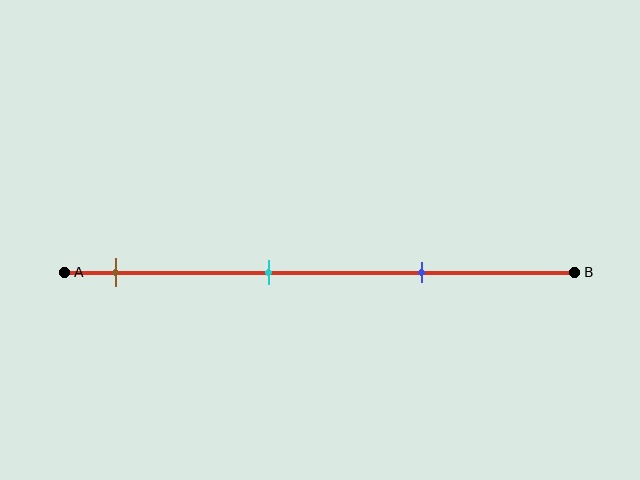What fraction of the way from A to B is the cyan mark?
The cyan mark is approximately 40% (0.4) of the way from A to B.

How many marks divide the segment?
There are 3 marks dividing the segment.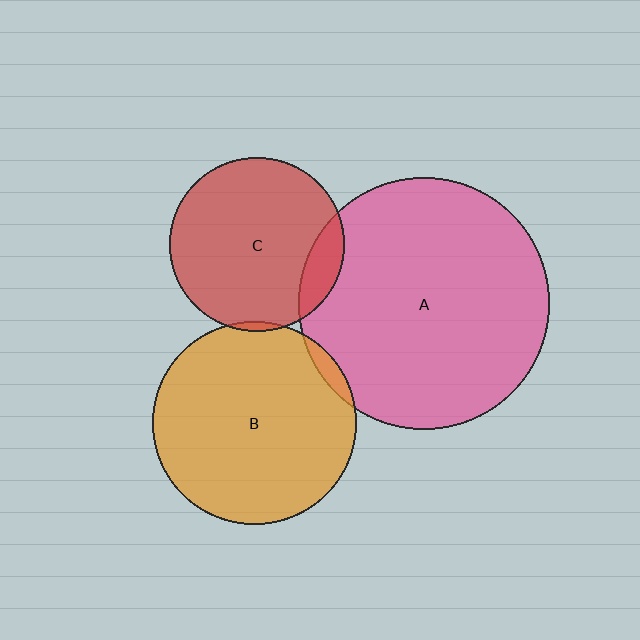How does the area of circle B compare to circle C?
Approximately 1.4 times.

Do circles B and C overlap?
Yes.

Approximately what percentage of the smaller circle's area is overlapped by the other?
Approximately 5%.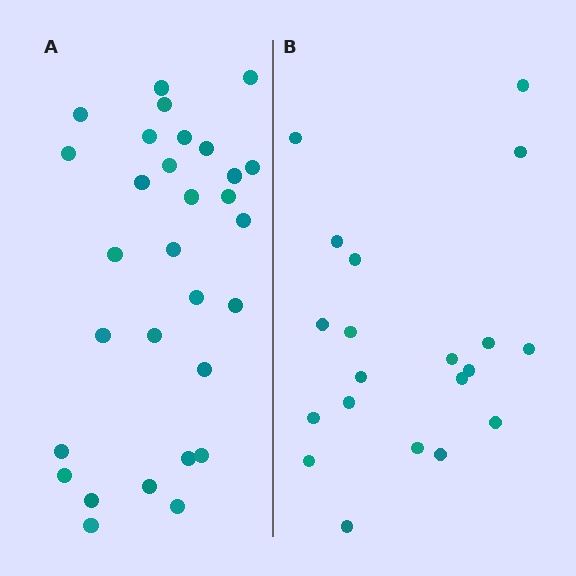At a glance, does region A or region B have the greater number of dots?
Region A (the left region) has more dots.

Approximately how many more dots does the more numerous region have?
Region A has roughly 10 or so more dots than region B.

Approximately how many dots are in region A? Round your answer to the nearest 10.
About 30 dots.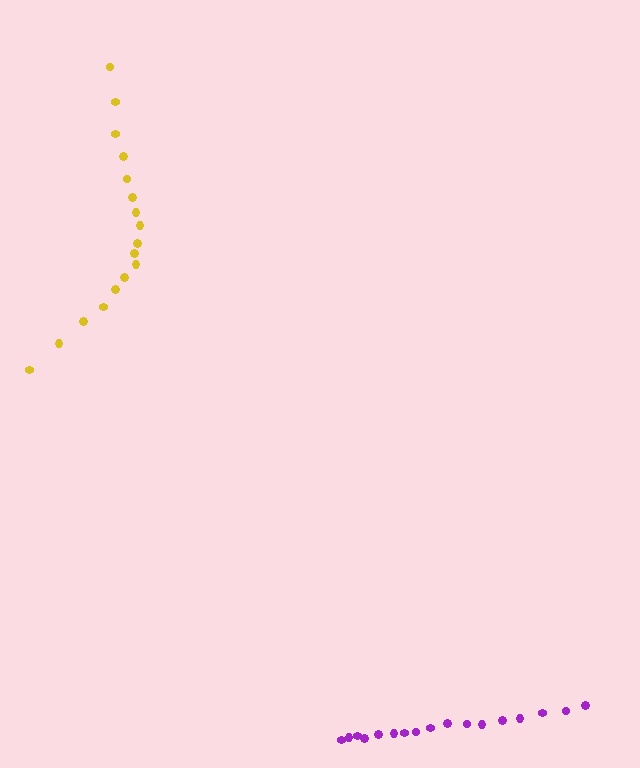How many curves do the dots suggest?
There are 2 distinct paths.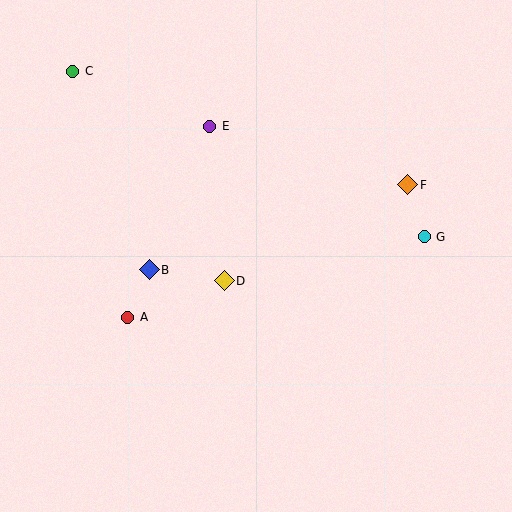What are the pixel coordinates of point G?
Point G is at (424, 237).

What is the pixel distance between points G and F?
The distance between G and F is 55 pixels.